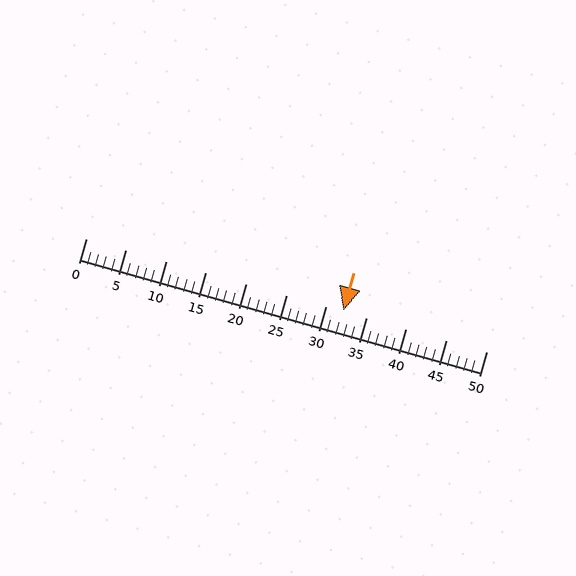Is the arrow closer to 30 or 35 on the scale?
The arrow is closer to 30.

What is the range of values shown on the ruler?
The ruler shows values from 0 to 50.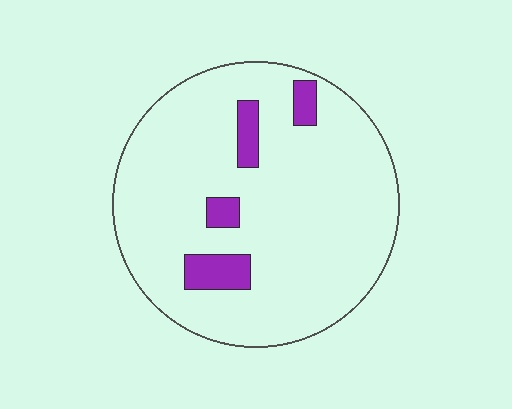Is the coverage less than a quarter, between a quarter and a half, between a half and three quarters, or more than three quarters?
Less than a quarter.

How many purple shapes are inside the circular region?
4.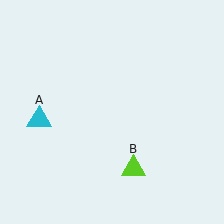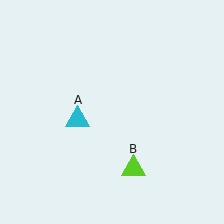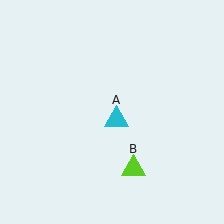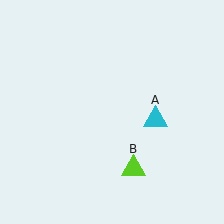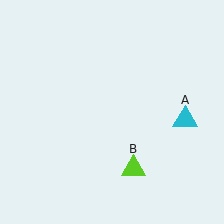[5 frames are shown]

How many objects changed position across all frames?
1 object changed position: cyan triangle (object A).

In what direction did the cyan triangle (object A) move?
The cyan triangle (object A) moved right.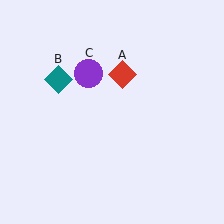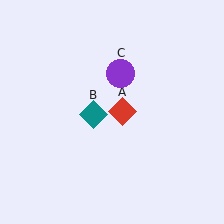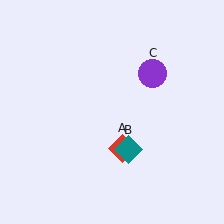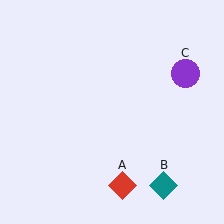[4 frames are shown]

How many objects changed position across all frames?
3 objects changed position: red diamond (object A), teal diamond (object B), purple circle (object C).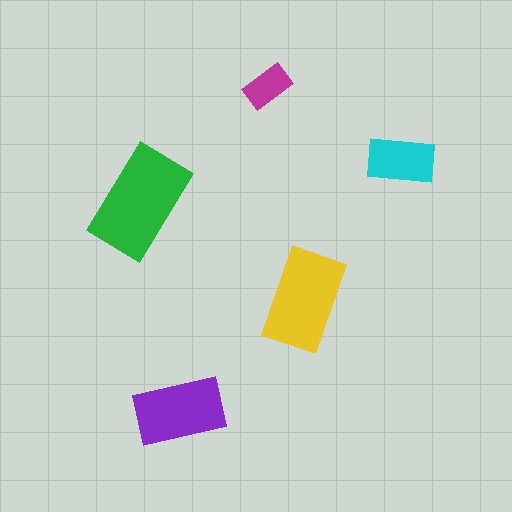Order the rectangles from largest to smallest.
the green one, the yellow one, the purple one, the cyan one, the magenta one.